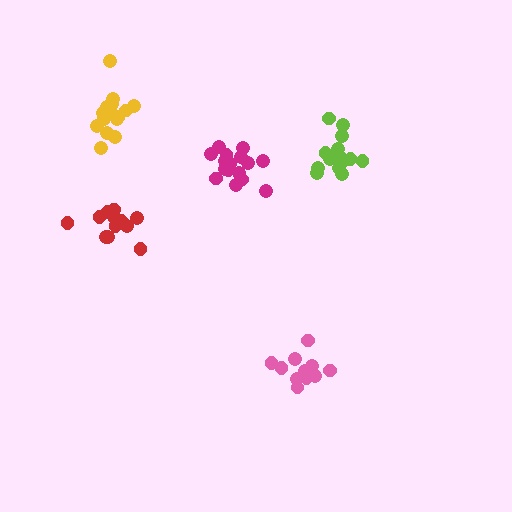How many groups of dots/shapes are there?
There are 5 groups.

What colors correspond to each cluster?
The clusters are colored: pink, magenta, lime, red, yellow.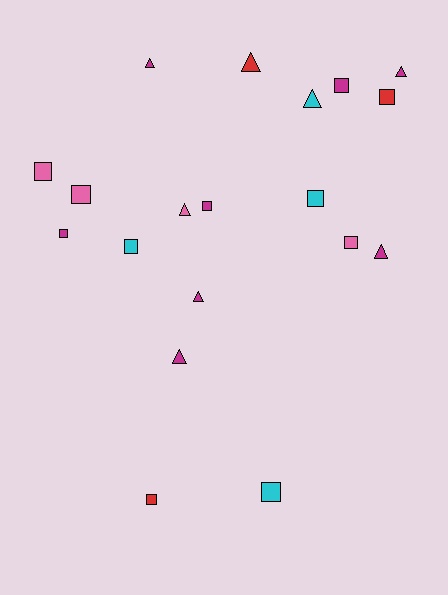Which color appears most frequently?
Magenta, with 8 objects.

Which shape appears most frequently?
Square, with 11 objects.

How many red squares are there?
There are 2 red squares.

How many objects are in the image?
There are 19 objects.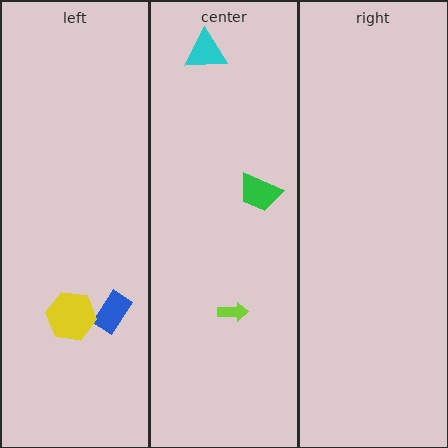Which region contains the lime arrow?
The center region.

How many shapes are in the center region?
3.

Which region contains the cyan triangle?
The center region.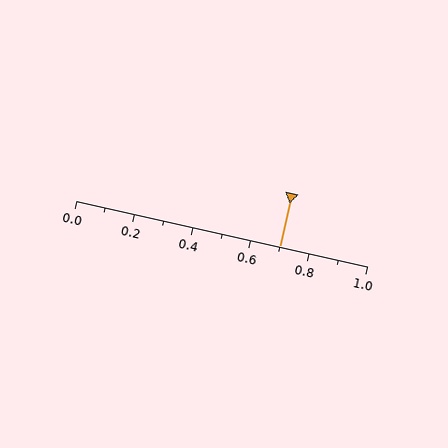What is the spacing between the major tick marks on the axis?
The major ticks are spaced 0.2 apart.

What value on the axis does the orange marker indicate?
The marker indicates approximately 0.7.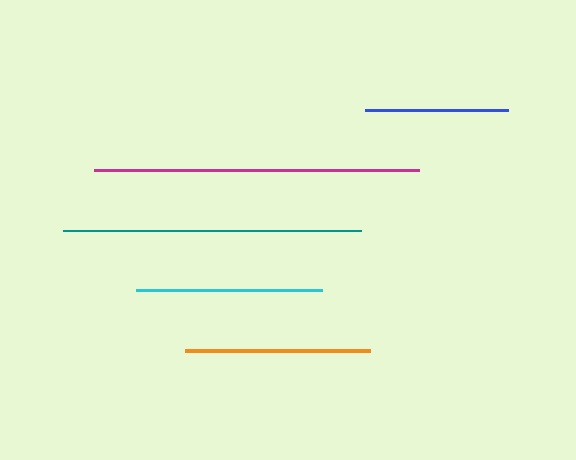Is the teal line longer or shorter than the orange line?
The teal line is longer than the orange line.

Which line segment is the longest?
The magenta line is the longest at approximately 325 pixels.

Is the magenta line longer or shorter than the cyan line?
The magenta line is longer than the cyan line.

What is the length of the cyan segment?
The cyan segment is approximately 186 pixels long.